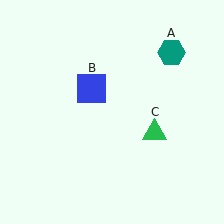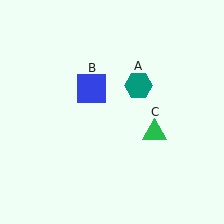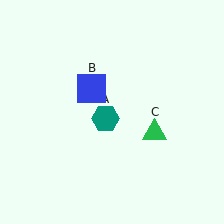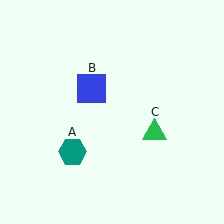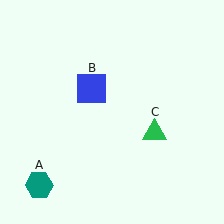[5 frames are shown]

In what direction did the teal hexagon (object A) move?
The teal hexagon (object A) moved down and to the left.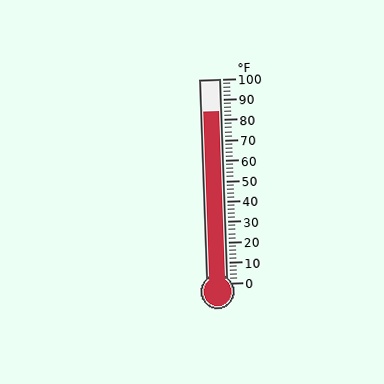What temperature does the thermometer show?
The thermometer shows approximately 84°F.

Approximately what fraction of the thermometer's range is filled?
The thermometer is filled to approximately 85% of its range.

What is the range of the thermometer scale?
The thermometer scale ranges from 0°F to 100°F.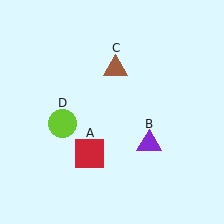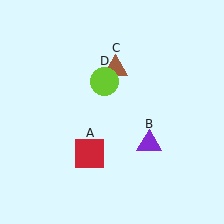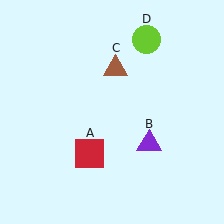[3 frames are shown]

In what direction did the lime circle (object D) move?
The lime circle (object D) moved up and to the right.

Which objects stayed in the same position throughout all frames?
Red square (object A) and purple triangle (object B) and brown triangle (object C) remained stationary.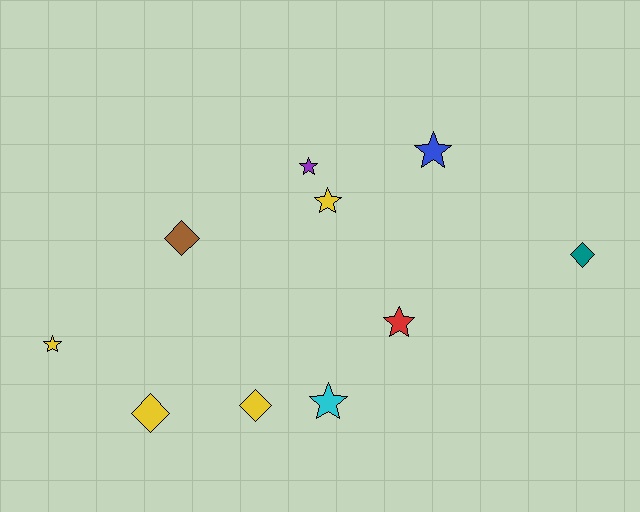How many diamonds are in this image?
There are 4 diamonds.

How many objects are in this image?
There are 10 objects.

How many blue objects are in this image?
There is 1 blue object.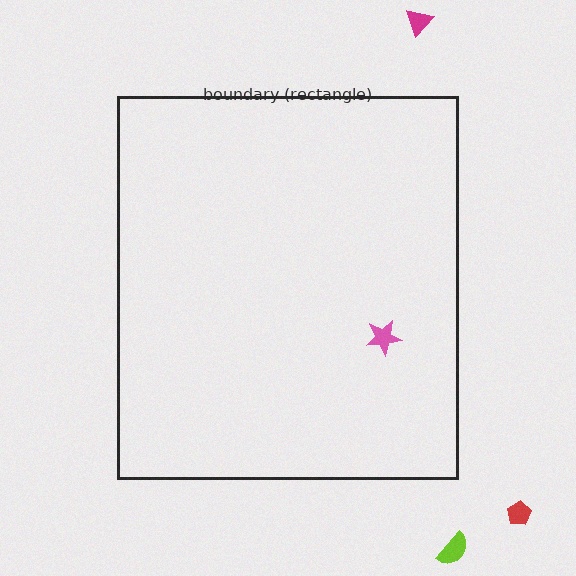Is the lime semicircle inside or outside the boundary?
Outside.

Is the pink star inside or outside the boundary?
Inside.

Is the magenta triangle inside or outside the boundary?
Outside.